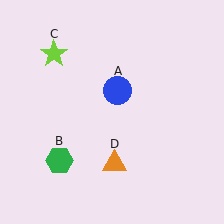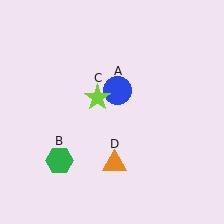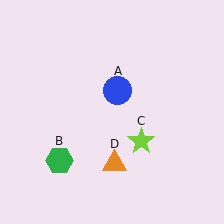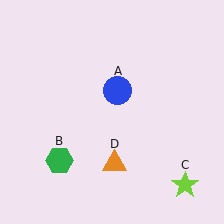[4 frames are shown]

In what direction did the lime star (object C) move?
The lime star (object C) moved down and to the right.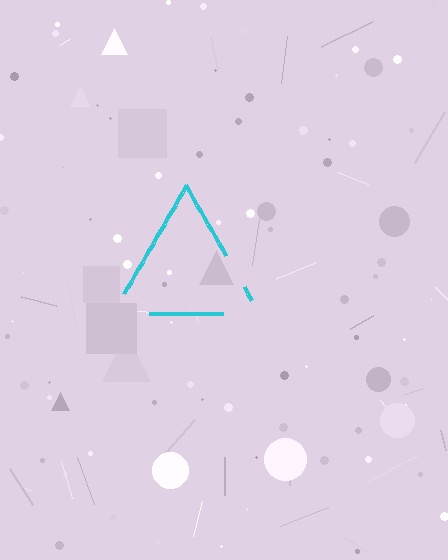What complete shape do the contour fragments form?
The contour fragments form a triangle.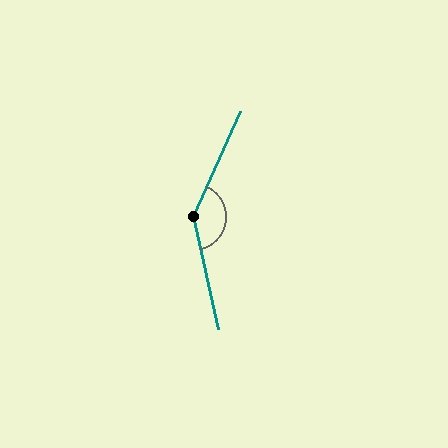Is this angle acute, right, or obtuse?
It is obtuse.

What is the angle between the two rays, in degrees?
Approximately 144 degrees.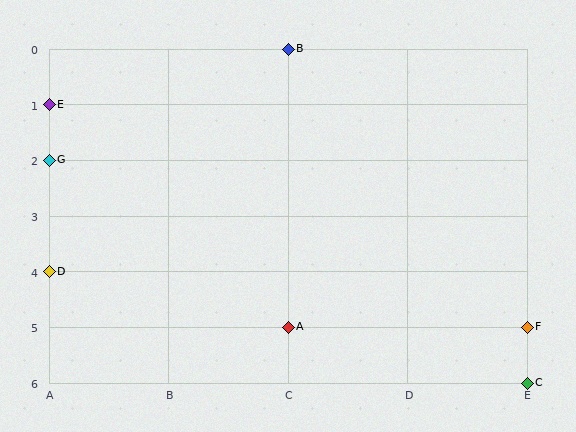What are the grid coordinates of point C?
Point C is at grid coordinates (E, 6).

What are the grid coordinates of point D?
Point D is at grid coordinates (A, 4).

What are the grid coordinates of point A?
Point A is at grid coordinates (C, 5).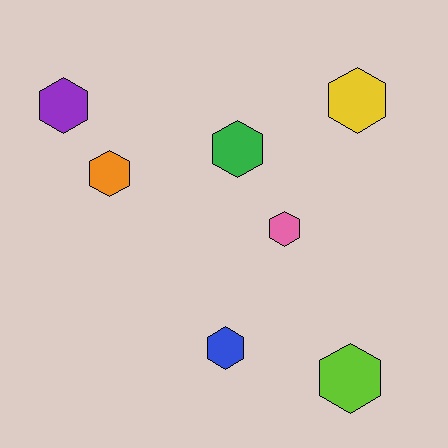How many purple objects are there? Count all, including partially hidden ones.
There is 1 purple object.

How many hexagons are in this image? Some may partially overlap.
There are 7 hexagons.